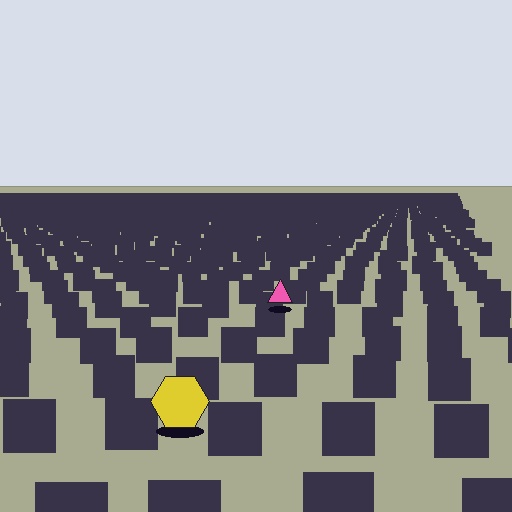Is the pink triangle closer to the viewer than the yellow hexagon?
No. The yellow hexagon is closer — you can tell from the texture gradient: the ground texture is coarser near it.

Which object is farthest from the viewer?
The pink triangle is farthest from the viewer. It appears smaller and the ground texture around it is denser.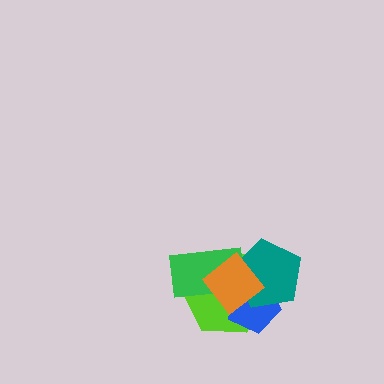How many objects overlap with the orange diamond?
4 objects overlap with the orange diamond.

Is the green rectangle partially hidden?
Yes, it is partially covered by another shape.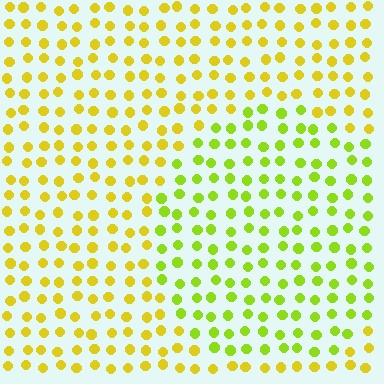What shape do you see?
I see a circle.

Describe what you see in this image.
The image is filled with small yellow elements in a uniform arrangement. A circle-shaped region is visible where the elements are tinted to a slightly different hue, forming a subtle color boundary.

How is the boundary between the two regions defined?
The boundary is defined purely by a slight shift in hue (about 30 degrees). Spacing, size, and orientation are identical on both sides.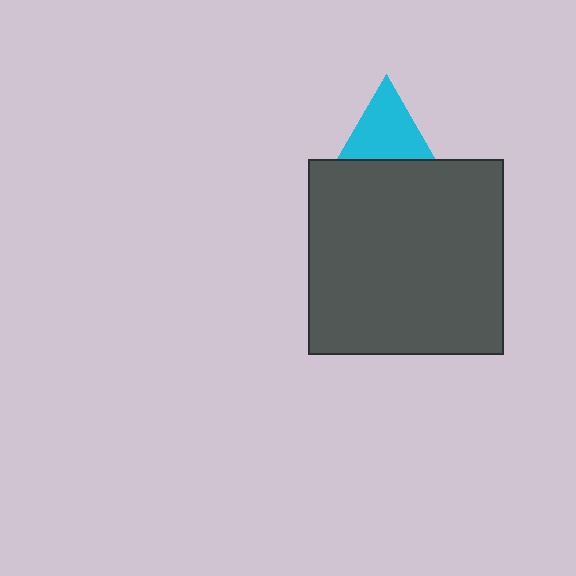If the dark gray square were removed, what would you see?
You would see the complete cyan triangle.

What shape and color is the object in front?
The object in front is a dark gray square.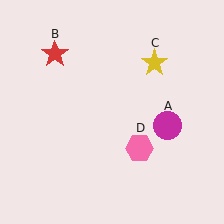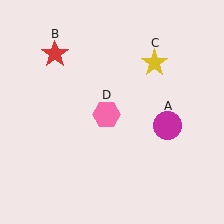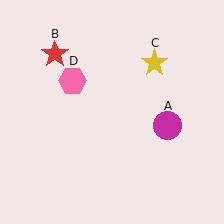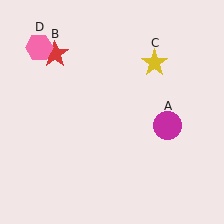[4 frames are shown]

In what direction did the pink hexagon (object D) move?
The pink hexagon (object D) moved up and to the left.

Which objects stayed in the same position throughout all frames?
Magenta circle (object A) and red star (object B) and yellow star (object C) remained stationary.